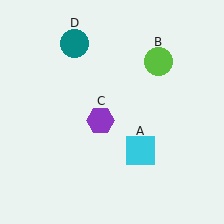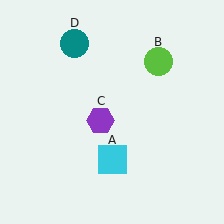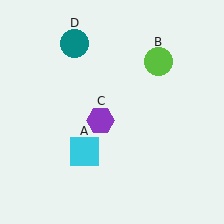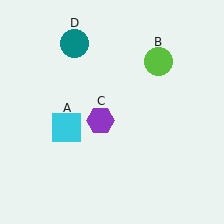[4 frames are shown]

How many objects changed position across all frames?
1 object changed position: cyan square (object A).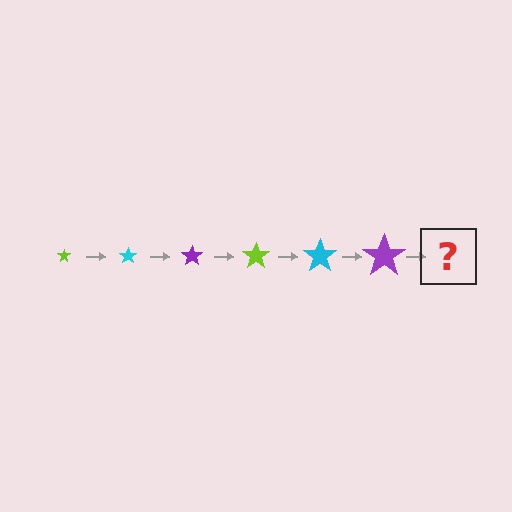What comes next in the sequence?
The next element should be a lime star, larger than the previous one.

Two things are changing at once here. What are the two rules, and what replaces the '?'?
The two rules are that the star grows larger each step and the color cycles through lime, cyan, and purple. The '?' should be a lime star, larger than the previous one.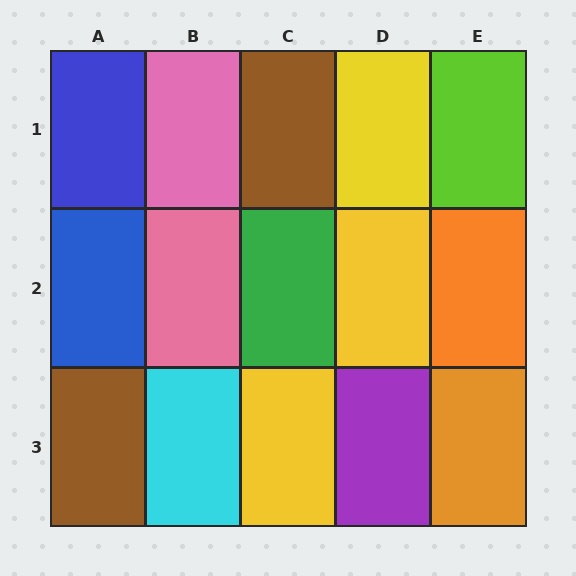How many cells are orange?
2 cells are orange.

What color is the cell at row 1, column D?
Yellow.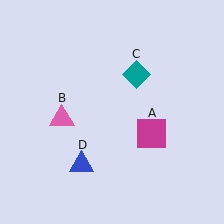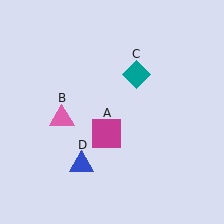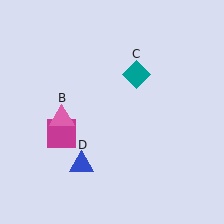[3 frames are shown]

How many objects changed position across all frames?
1 object changed position: magenta square (object A).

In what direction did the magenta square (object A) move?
The magenta square (object A) moved left.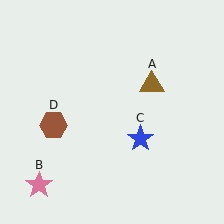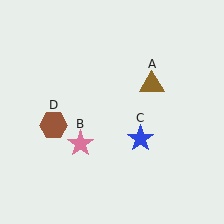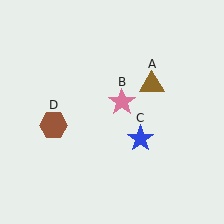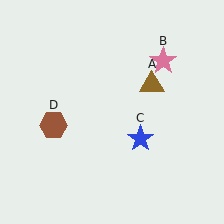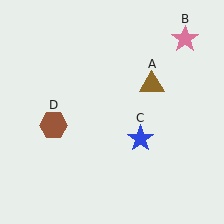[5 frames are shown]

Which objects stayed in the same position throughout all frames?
Brown triangle (object A) and blue star (object C) and brown hexagon (object D) remained stationary.